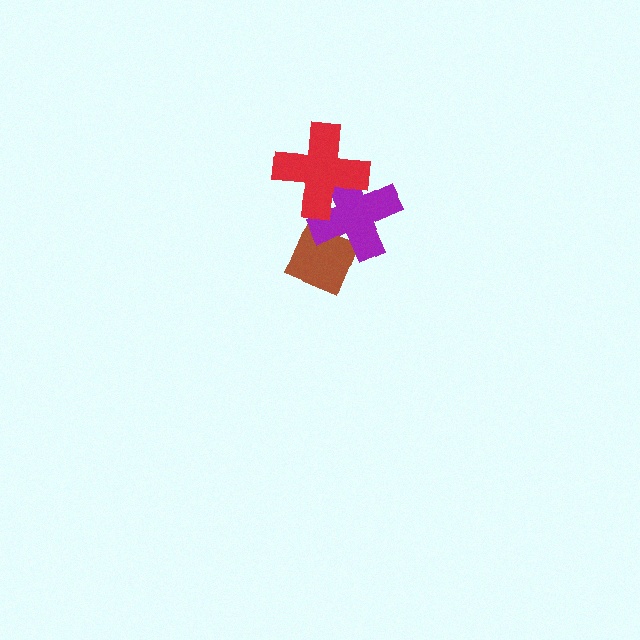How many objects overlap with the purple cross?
2 objects overlap with the purple cross.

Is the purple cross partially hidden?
Yes, it is partially covered by another shape.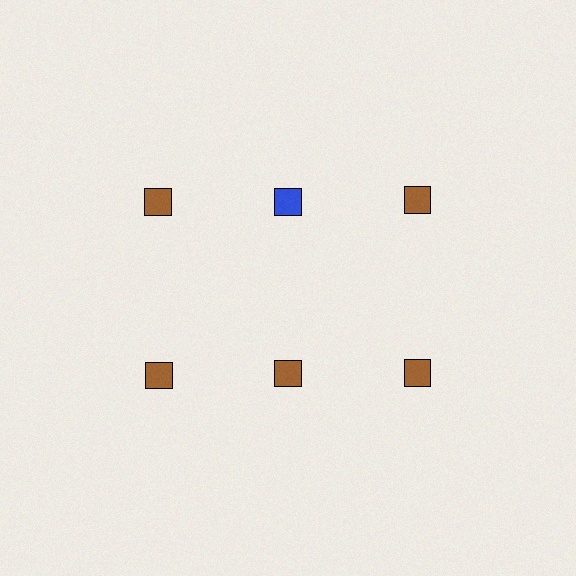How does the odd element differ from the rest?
It has a different color: blue instead of brown.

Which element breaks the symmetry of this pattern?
The blue square in the top row, second from left column breaks the symmetry. All other shapes are brown squares.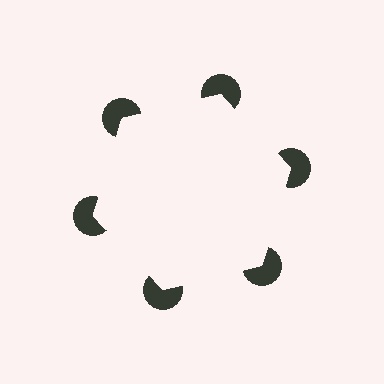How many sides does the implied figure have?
6 sides.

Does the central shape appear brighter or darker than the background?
It typically appears slightly brighter than the background, even though no actual brightness change is drawn.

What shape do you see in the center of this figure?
An illusory hexagon — its edges are inferred from the aligned wedge cuts in the pac-man discs, not physically drawn.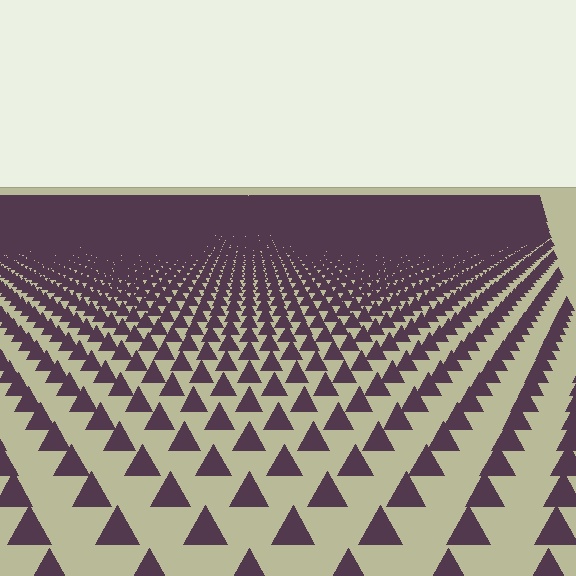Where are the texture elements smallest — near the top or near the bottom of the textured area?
Near the top.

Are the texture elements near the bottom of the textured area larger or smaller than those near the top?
Larger. Near the bottom, elements are closer to the viewer and appear at a bigger on-screen size.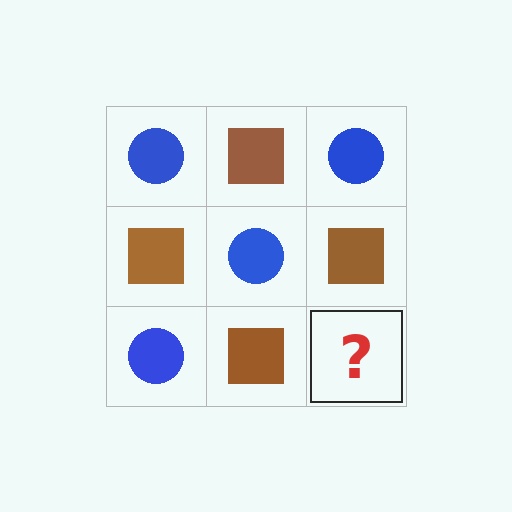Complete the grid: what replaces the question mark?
The question mark should be replaced with a blue circle.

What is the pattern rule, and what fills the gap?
The rule is that it alternates blue circle and brown square in a checkerboard pattern. The gap should be filled with a blue circle.